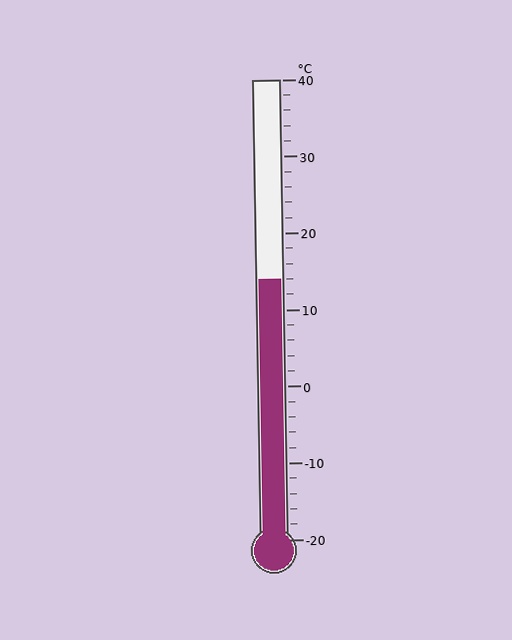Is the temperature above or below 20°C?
The temperature is below 20°C.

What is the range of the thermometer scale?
The thermometer scale ranges from -20°C to 40°C.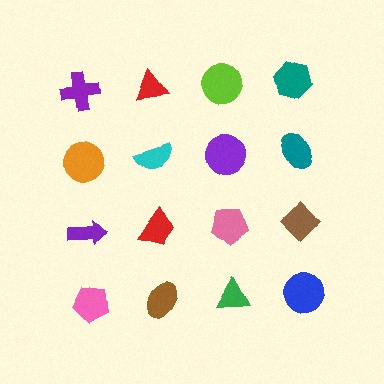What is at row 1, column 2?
A red triangle.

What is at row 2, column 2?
A cyan semicircle.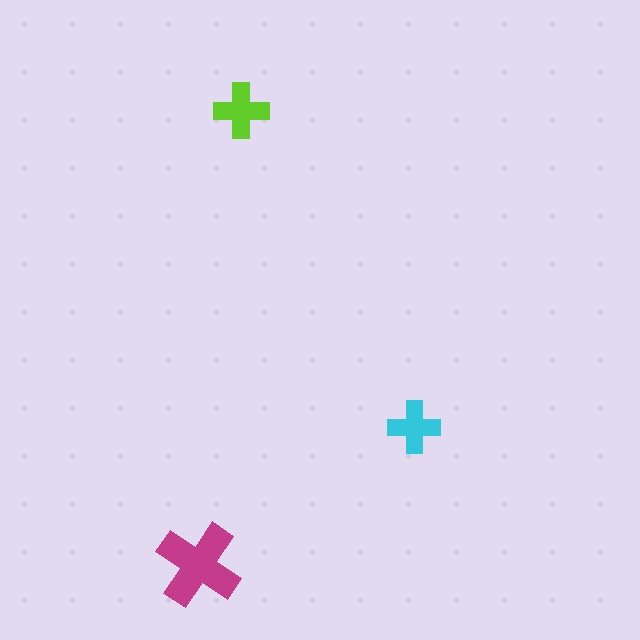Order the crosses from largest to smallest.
the magenta one, the lime one, the cyan one.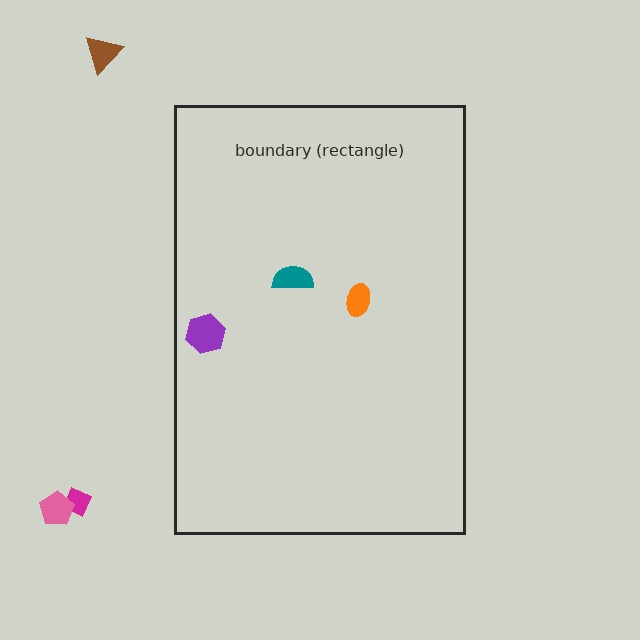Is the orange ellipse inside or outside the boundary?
Inside.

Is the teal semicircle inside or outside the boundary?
Inside.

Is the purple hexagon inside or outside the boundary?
Inside.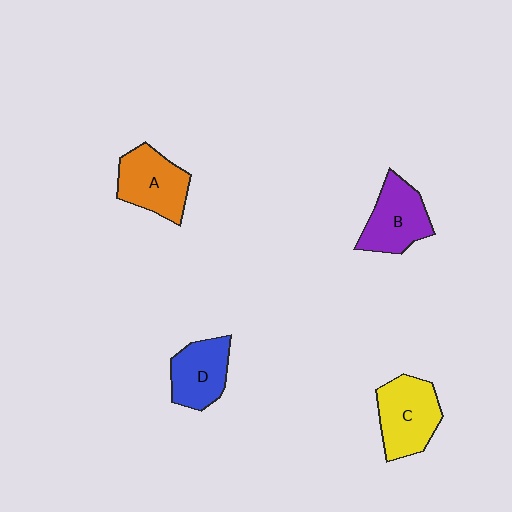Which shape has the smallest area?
Shape D (blue).